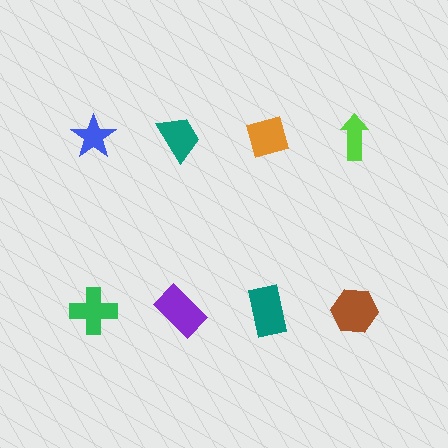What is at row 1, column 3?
An orange diamond.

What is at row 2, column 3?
A teal rectangle.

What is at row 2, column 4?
A brown hexagon.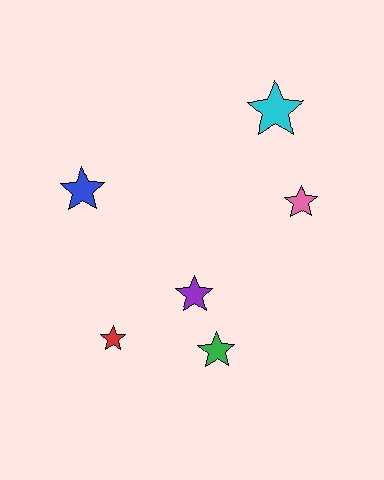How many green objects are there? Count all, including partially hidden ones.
There is 1 green object.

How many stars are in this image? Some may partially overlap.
There are 6 stars.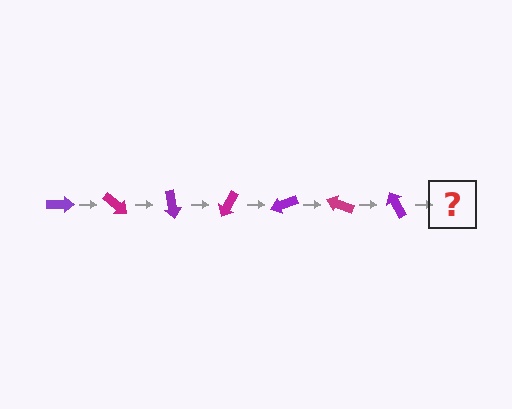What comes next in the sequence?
The next element should be a magenta arrow, rotated 280 degrees from the start.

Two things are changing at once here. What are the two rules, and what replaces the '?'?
The two rules are that it rotates 40 degrees each step and the color cycles through purple and magenta. The '?' should be a magenta arrow, rotated 280 degrees from the start.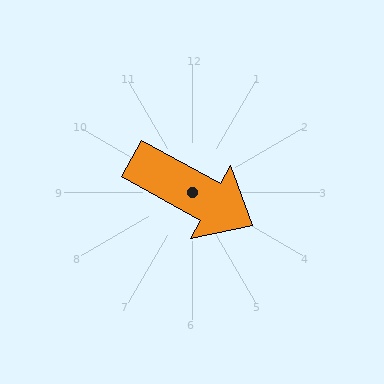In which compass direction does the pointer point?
Southeast.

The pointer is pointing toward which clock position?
Roughly 4 o'clock.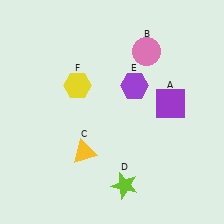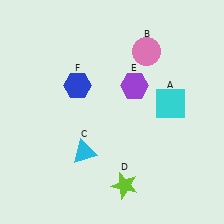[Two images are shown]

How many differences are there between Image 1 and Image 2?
There are 3 differences between the two images.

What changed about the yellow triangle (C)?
In Image 1, C is yellow. In Image 2, it changed to cyan.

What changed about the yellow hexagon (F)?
In Image 1, F is yellow. In Image 2, it changed to blue.